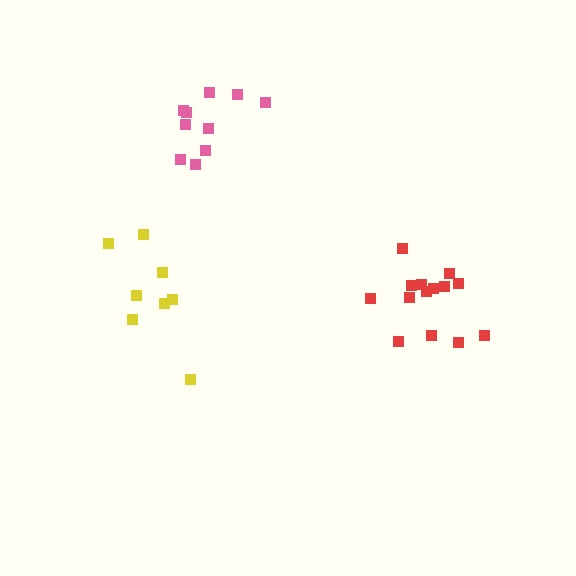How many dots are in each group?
Group 1: 14 dots, Group 2: 8 dots, Group 3: 10 dots (32 total).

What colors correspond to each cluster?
The clusters are colored: red, yellow, pink.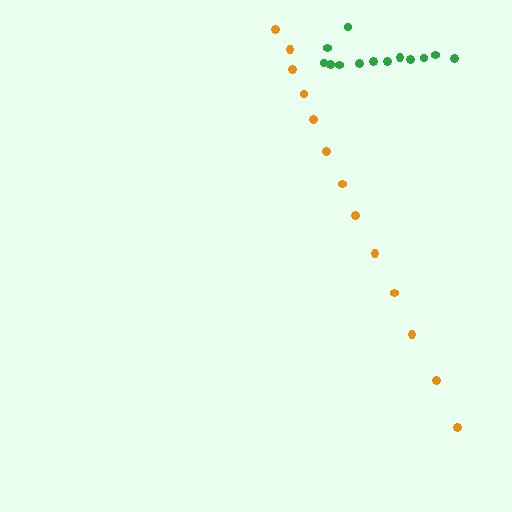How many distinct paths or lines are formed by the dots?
There are 2 distinct paths.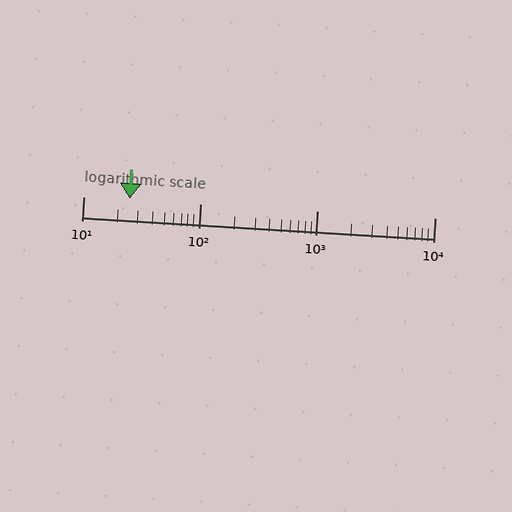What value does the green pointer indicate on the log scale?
The pointer indicates approximately 25.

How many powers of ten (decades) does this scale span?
The scale spans 3 decades, from 10 to 10000.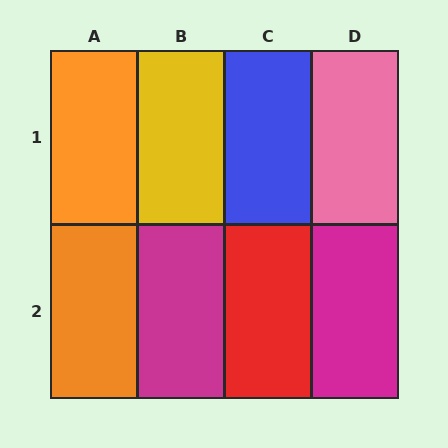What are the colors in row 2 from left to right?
Orange, magenta, red, magenta.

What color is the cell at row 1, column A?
Orange.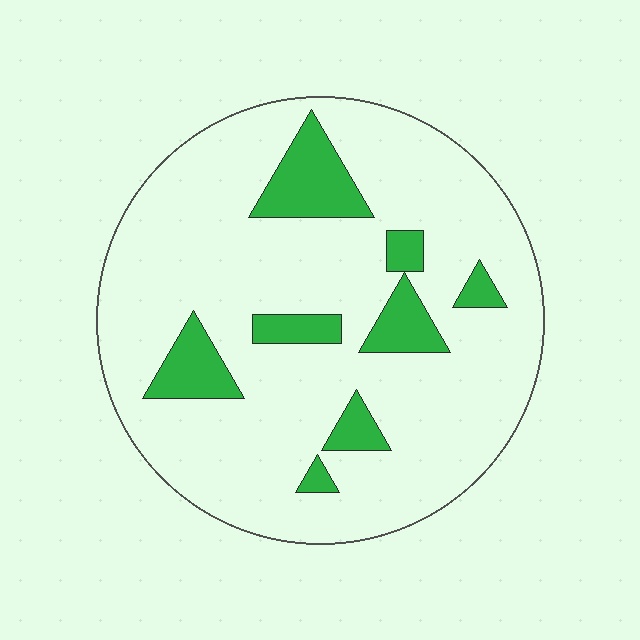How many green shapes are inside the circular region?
8.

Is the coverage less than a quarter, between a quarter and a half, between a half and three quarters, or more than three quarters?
Less than a quarter.